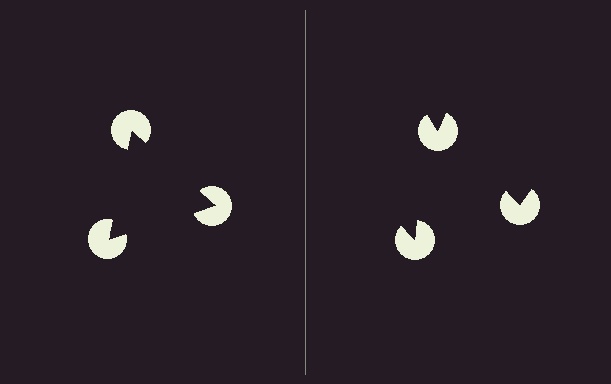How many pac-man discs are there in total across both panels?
6 — 3 on each side.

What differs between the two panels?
The pac-man discs are positioned identically on both sides; only the wedge orientations differ. On the left they align to a triangle; on the right they are misaligned.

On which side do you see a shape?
An illusory triangle appears on the left side. On the right side the wedge cuts are rotated, so no coherent shape forms.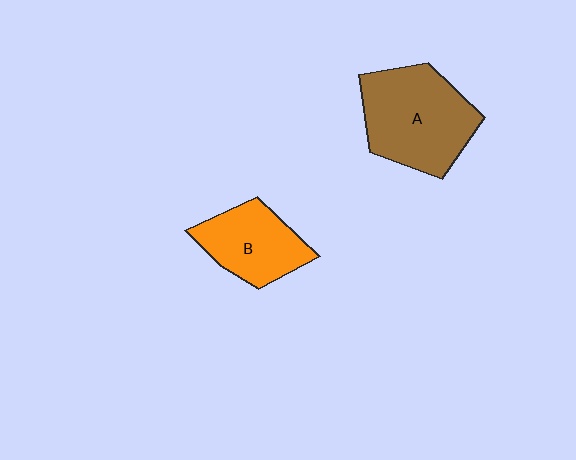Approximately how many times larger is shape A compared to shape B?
Approximately 1.5 times.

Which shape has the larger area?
Shape A (brown).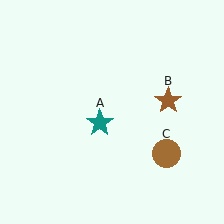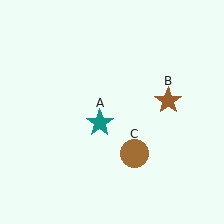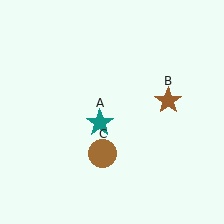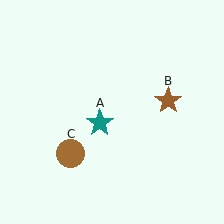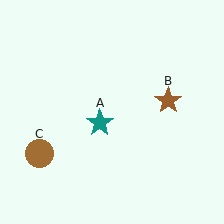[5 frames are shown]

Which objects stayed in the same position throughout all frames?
Teal star (object A) and brown star (object B) remained stationary.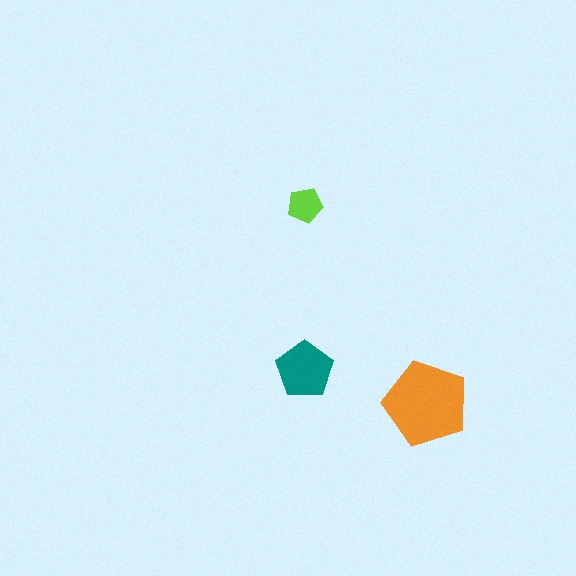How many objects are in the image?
There are 3 objects in the image.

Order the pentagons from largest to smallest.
the orange one, the teal one, the lime one.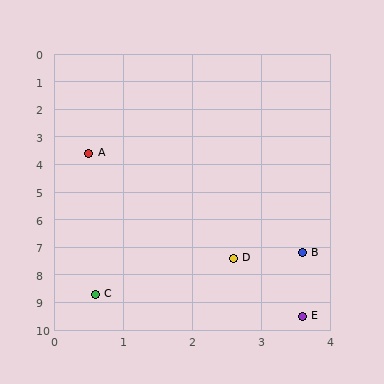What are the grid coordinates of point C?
Point C is at approximately (0.6, 8.7).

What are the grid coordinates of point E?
Point E is at approximately (3.6, 9.5).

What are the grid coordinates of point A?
Point A is at approximately (0.5, 3.6).